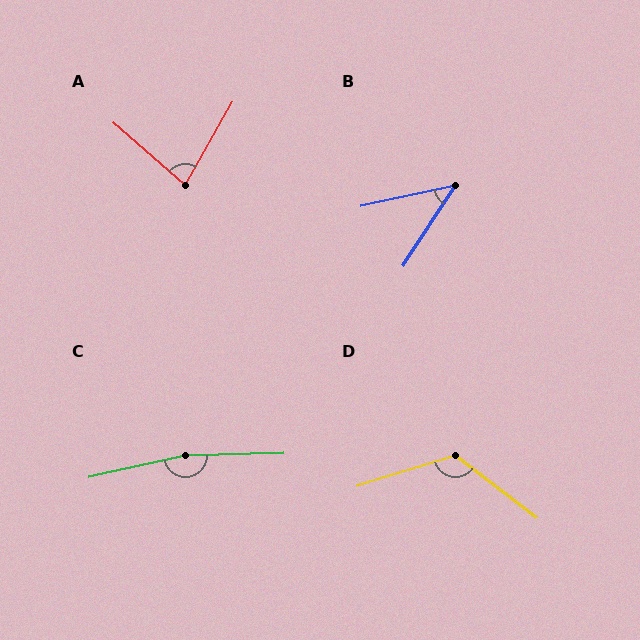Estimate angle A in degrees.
Approximately 78 degrees.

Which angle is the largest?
C, at approximately 169 degrees.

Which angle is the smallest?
B, at approximately 45 degrees.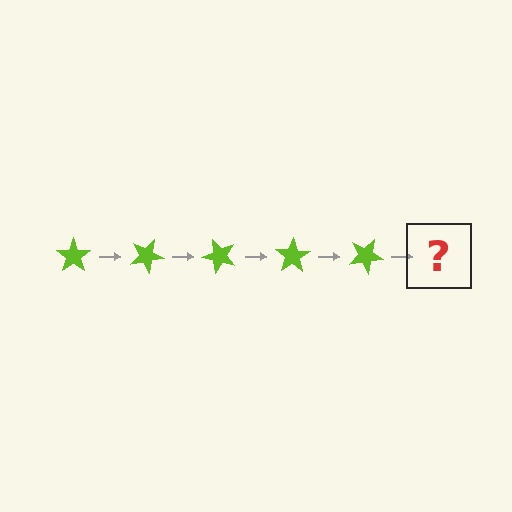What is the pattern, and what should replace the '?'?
The pattern is that the star rotates 25 degrees each step. The '?' should be a lime star rotated 125 degrees.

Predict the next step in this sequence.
The next step is a lime star rotated 125 degrees.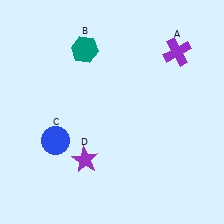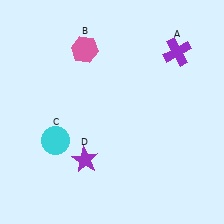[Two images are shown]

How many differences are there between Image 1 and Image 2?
There are 2 differences between the two images.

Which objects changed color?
B changed from teal to pink. C changed from blue to cyan.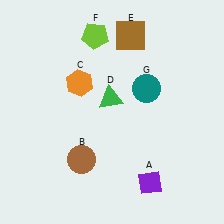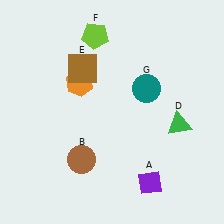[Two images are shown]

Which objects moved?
The objects that moved are: the green triangle (D), the brown square (E).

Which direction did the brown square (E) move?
The brown square (E) moved left.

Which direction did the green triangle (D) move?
The green triangle (D) moved right.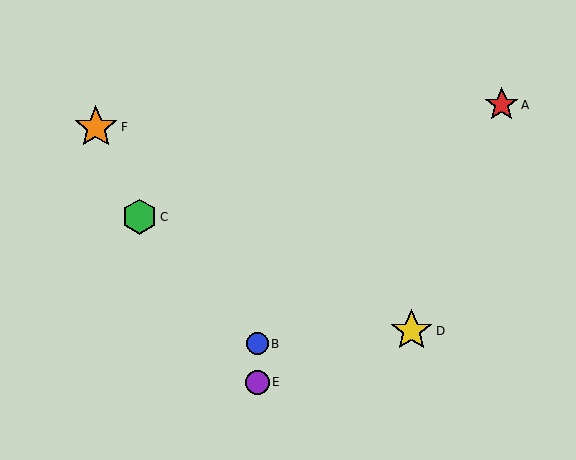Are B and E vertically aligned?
Yes, both are at x≈257.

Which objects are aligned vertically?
Objects B, E are aligned vertically.